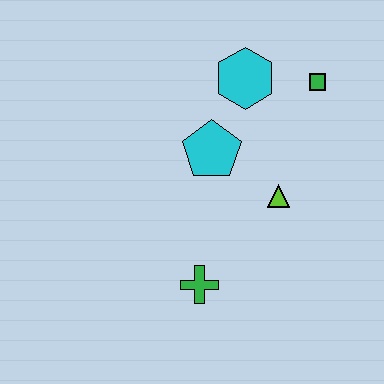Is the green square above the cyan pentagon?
Yes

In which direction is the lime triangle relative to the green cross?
The lime triangle is above the green cross.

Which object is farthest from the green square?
The green cross is farthest from the green square.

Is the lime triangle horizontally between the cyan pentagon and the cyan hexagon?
No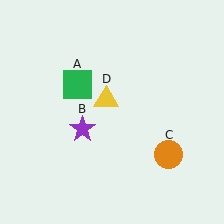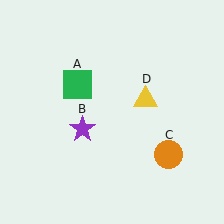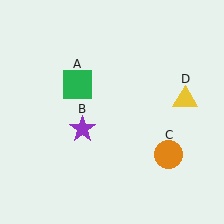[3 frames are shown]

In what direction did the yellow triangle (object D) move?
The yellow triangle (object D) moved right.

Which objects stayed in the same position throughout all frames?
Green square (object A) and purple star (object B) and orange circle (object C) remained stationary.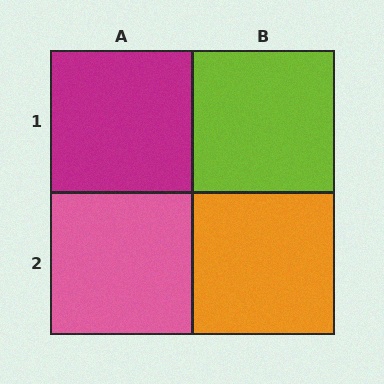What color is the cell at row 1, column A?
Magenta.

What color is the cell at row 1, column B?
Lime.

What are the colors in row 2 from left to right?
Pink, orange.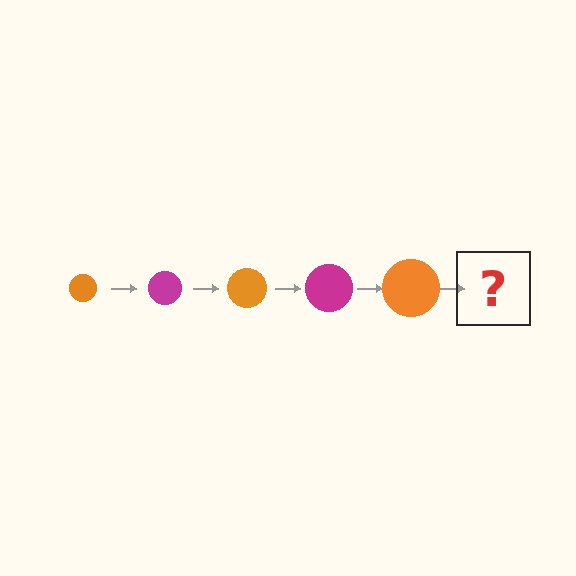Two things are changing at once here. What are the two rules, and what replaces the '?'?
The two rules are that the circle grows larger each step and the color cycles through orange and magenta. The '?' should be a magenta circle, larger than the previous one.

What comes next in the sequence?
The next element should be a magenta circle, larger than the previous one.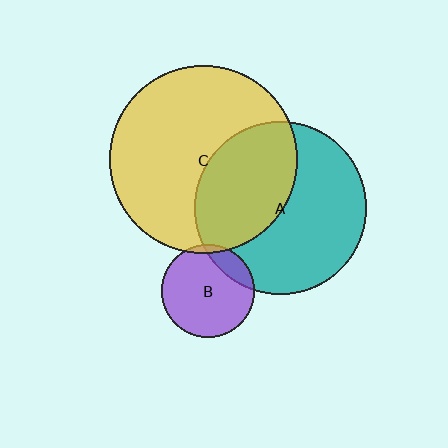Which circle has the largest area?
Circle C (yellow).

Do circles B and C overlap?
Yes.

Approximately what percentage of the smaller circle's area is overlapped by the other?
Approximately 5%.